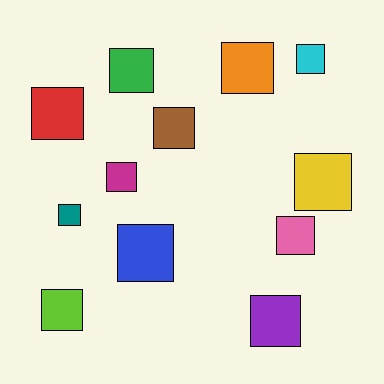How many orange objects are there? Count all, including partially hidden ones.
There is 1 orange object.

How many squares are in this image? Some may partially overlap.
There are 12 squares.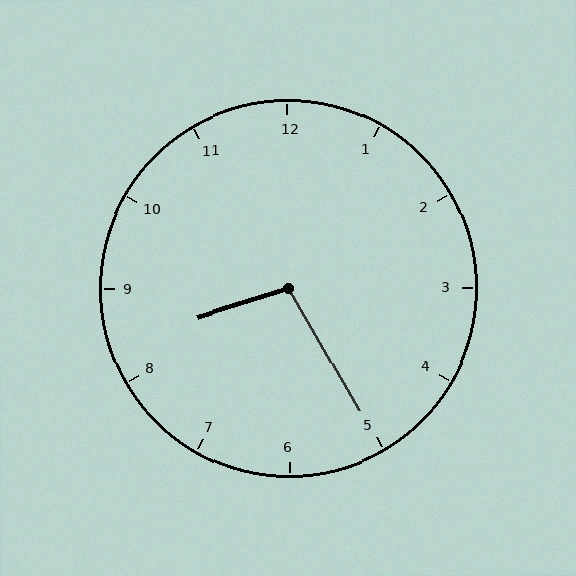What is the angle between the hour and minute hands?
Approximately 102 degrees.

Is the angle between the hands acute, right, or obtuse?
It is obtuse.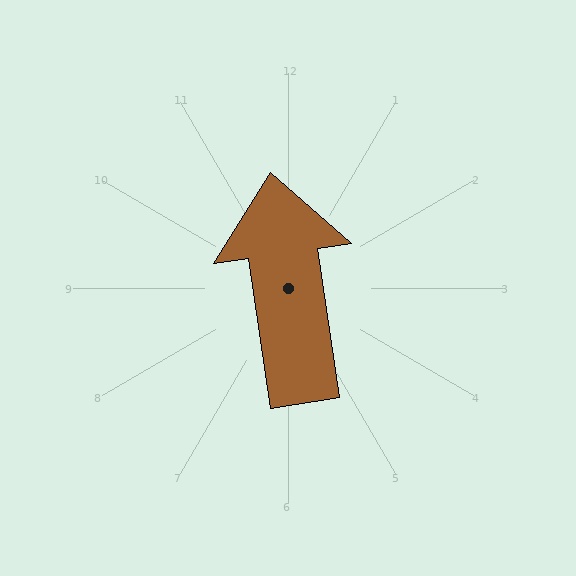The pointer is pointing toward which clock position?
Roughly 12 o'clock.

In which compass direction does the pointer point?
North.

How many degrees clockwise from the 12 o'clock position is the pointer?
Approximately 351 degrees.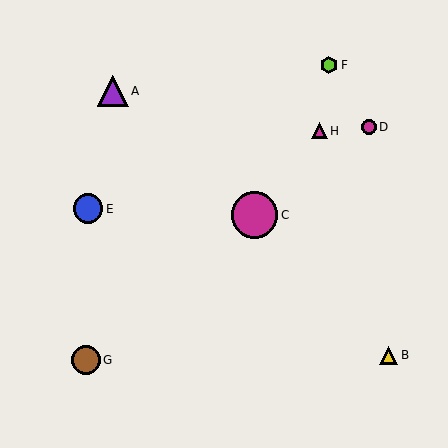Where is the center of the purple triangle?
The center of the purple triangle is at (113, 91).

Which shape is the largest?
The magenta circle (labeled C) is the largest.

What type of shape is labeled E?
Shape E is a blue circle.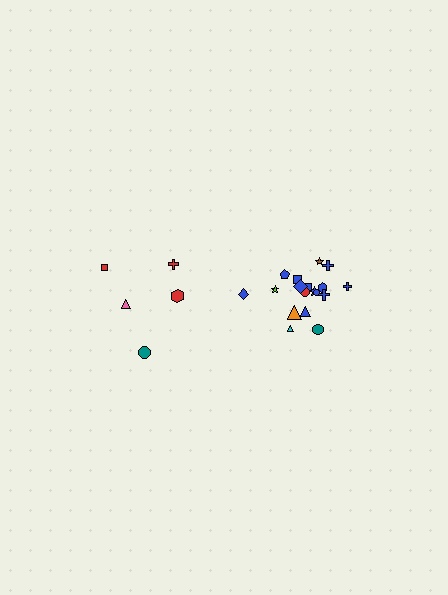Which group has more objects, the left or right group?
The right group.